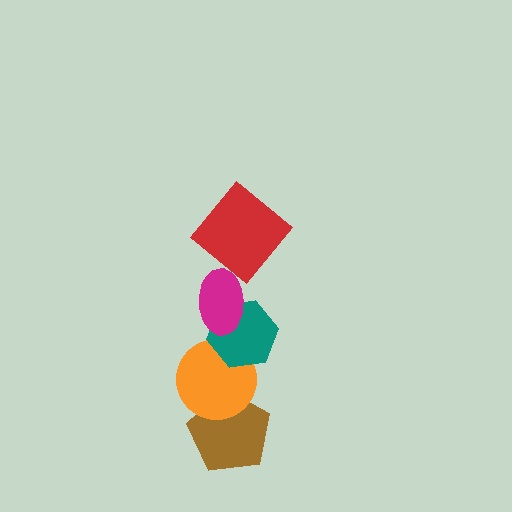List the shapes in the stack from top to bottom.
From top to bottom: the red diamond, the magenta ellipse, the teal hexagon, the orange circle, the brown pentagon.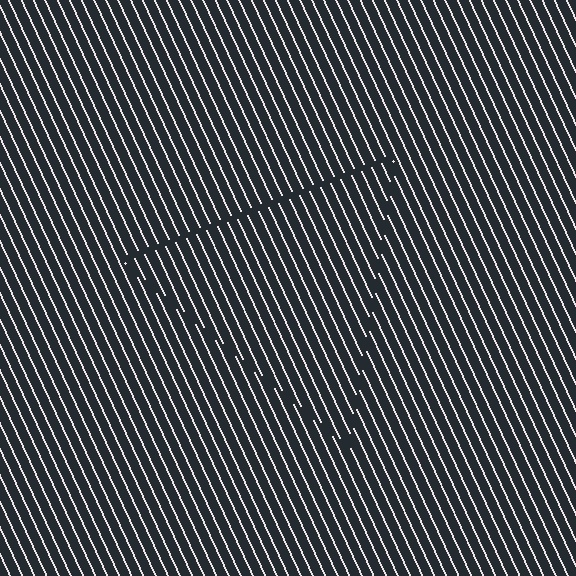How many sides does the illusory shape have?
3 sides — the line-ends trace a triangle.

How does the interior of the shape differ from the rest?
The interior of the shape contains the same grating, shifted by half a period — the contour is defined by the phase discontinuity where line-ends from the inner and outer gratings abut.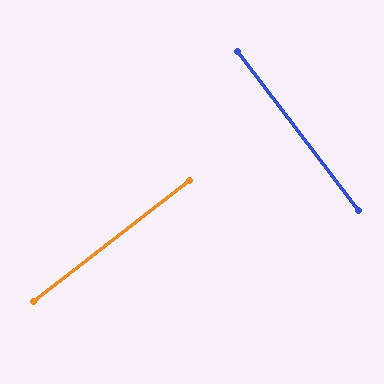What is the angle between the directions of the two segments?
Approximately 89 degrees.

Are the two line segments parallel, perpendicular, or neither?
Perpendicular — they meet at approximately 89°.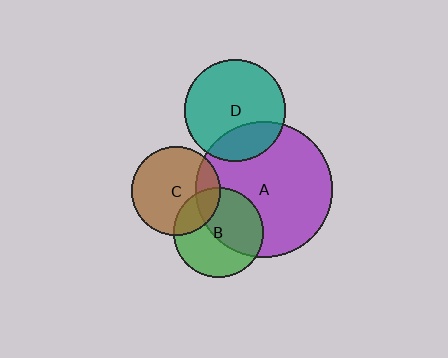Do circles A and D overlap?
Yes.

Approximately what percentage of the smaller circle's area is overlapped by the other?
Approximately 25%.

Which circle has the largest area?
Circle A (purple).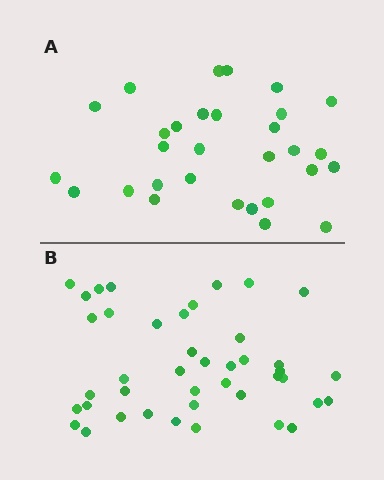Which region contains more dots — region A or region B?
Region B (the bottom region) has more dots.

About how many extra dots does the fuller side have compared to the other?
Region B has roughly 12 or so more dots than region A.